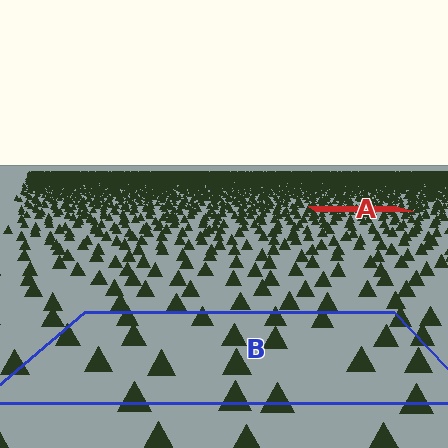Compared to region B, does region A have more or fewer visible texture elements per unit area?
Region A has more texture elements per unit area — they are packed more densely because it is farther away.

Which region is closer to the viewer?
Region B is closer. The texture elements there are larger and more spread out.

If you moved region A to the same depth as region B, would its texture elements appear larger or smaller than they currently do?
They would appear larger. At a closer depth, the same texture elements are projected at a bigger on-screen size.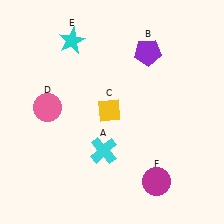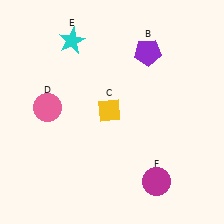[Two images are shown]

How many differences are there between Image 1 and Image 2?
There is 1 difference between the two images.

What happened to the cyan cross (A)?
The cyan cross (A) was removed in Image 2. It was in the bottom-left area of Image 1.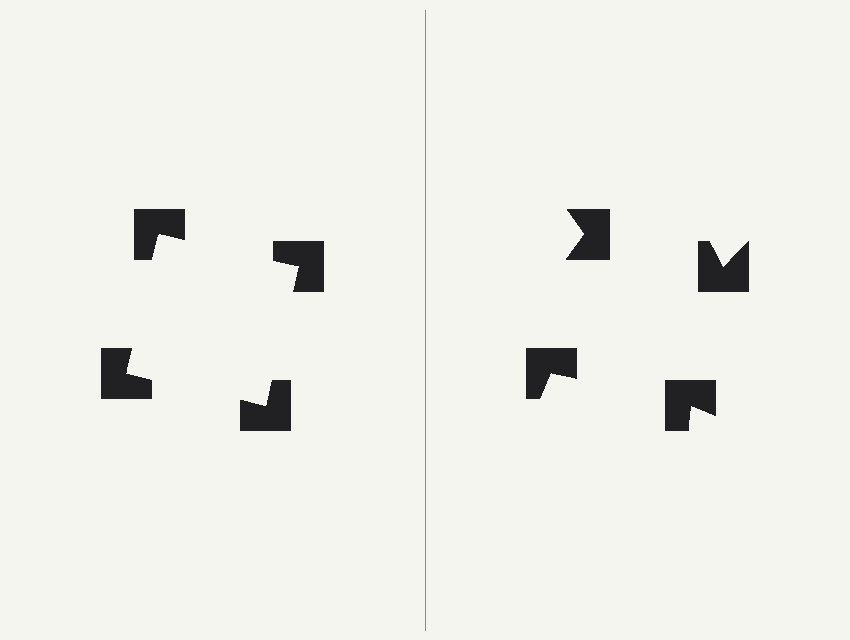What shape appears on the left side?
An illusory square.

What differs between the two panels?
The notched squares are positioned identically on both sides; only the wedge orientations differ. On the left they align to a square; on the right they are misaligned.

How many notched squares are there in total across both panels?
8 — 4 on each side.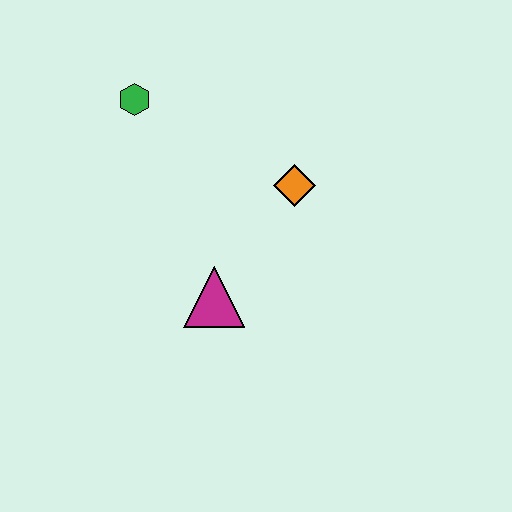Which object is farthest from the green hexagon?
The magenta triangle is farthest from the green hexagon.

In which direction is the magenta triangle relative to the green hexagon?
The magenta triangle is below the green hexagon.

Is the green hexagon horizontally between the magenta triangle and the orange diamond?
No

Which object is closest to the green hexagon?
The orange diamond is closest to the green hexagon.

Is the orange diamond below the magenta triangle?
No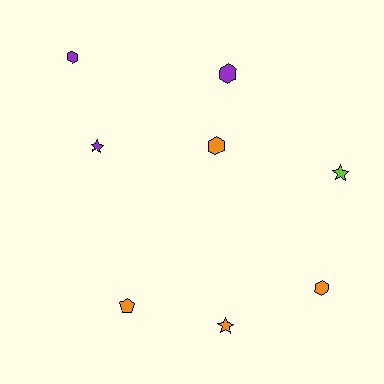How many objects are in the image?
There are 8 objects.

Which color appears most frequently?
Orange, with 4 objects.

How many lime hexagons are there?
There are no lime hexagons.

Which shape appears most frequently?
Hexagon, with 4 objects.